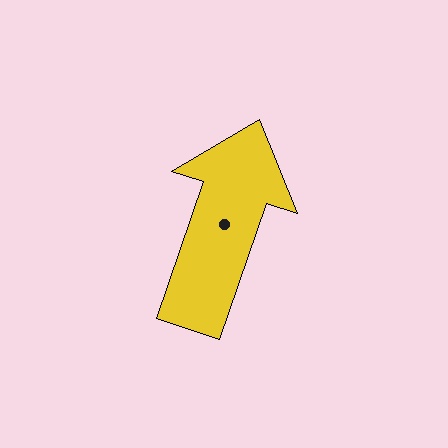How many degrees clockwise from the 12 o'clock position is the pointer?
Approximately 19 degrees.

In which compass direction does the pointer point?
North.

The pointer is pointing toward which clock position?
Roughly 1 o'clock.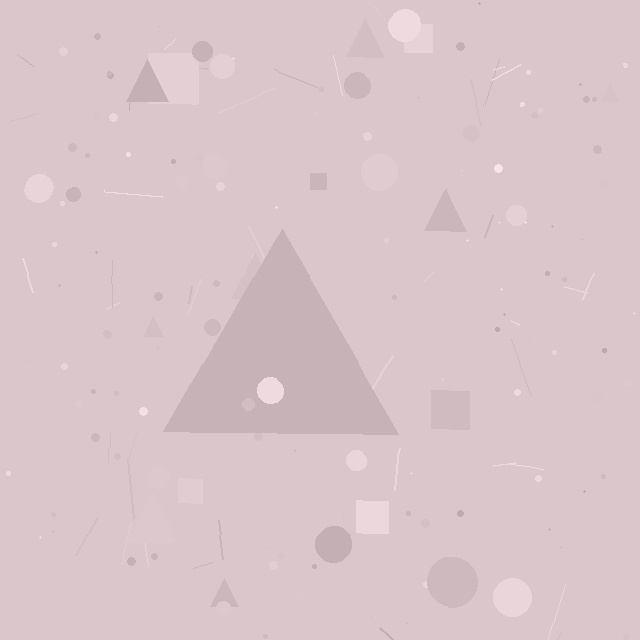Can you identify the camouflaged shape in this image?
The camouflaged shape is a triangle.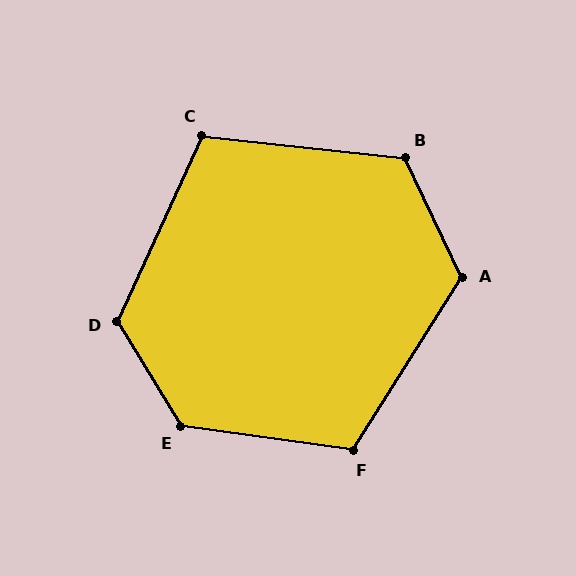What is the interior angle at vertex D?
Approximately 124 degrees (obtuse).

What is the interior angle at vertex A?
Approximately 122 degrees (obtuse).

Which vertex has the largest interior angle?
E, at approximately 130 degrees.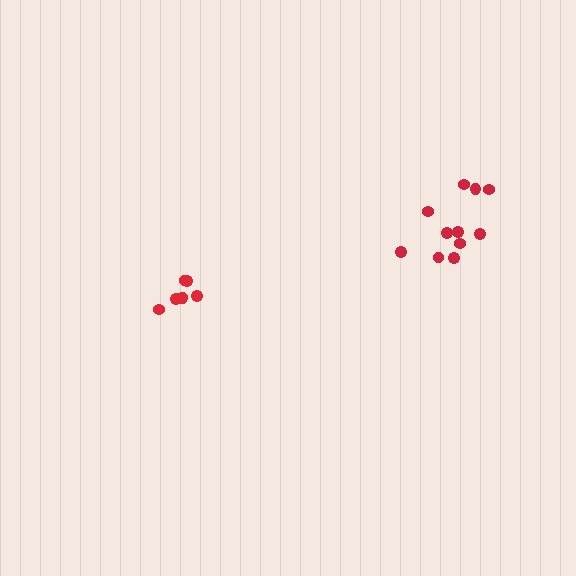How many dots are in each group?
Group 1: 7 dots, Group 2: 11 dots (18 total).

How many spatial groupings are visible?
There are 2 spatial groupings.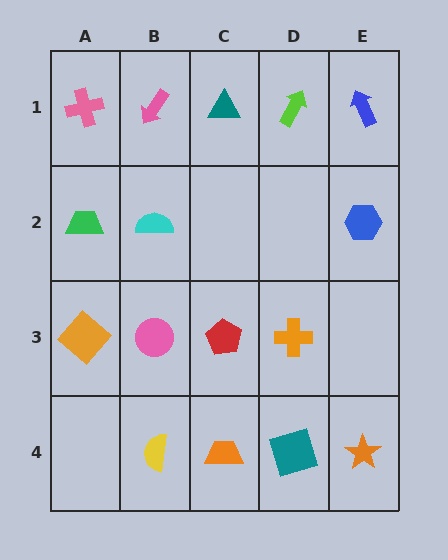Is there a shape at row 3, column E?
No, that cell is empty.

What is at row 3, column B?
A pink circle.